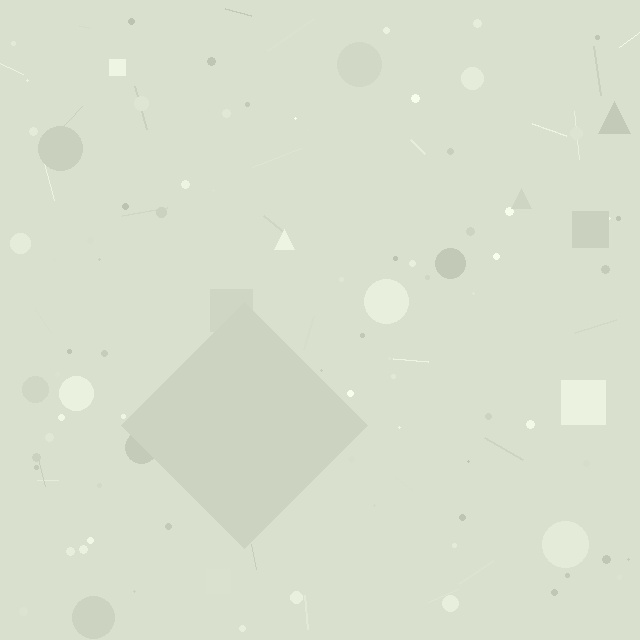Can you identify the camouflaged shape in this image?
The camouflaged shape is a diamond.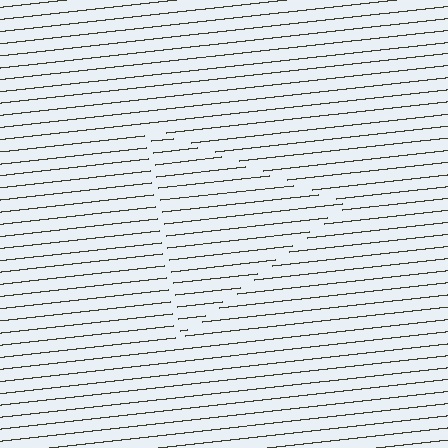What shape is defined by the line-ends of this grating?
An illusory triangle. The interior of the shape contains the same grating, shifted by half a period — the contour is defined by the phase discontinuity where line-ends from the inner and outer gratings abut.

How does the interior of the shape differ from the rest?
The interior of the shape contains the same grating, shifted by half a period — the contour is defined by the phase discontinuity where line-ends from the inner and outer gratings abut.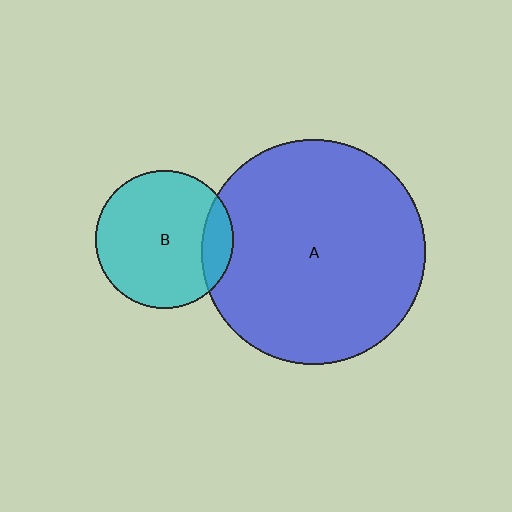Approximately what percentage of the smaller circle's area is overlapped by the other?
Approximately 15%.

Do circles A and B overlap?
Yes.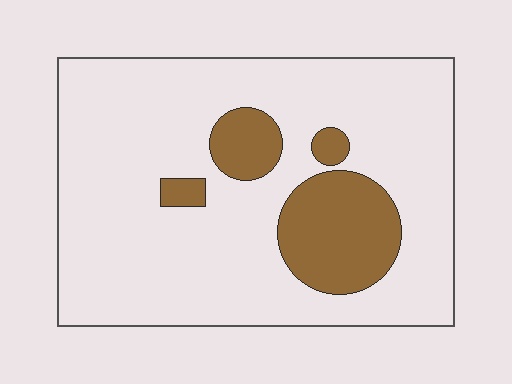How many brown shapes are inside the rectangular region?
4.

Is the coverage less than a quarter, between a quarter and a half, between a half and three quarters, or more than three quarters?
Less than a quarter.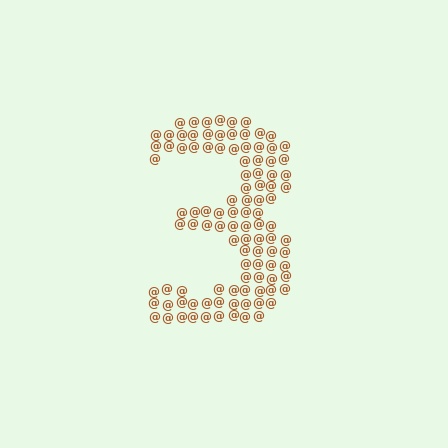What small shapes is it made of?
It is made of small at signs.